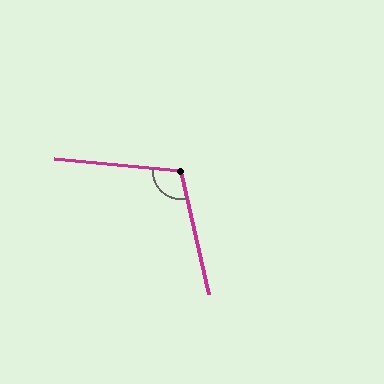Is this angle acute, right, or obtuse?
It is obtuse.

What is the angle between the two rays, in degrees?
Approximately 108 degrees.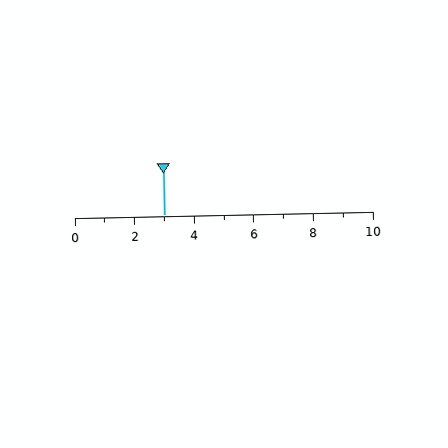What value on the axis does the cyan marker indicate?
The marker indicates approximately 3.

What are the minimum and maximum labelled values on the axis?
The axis runs from 0 to 10.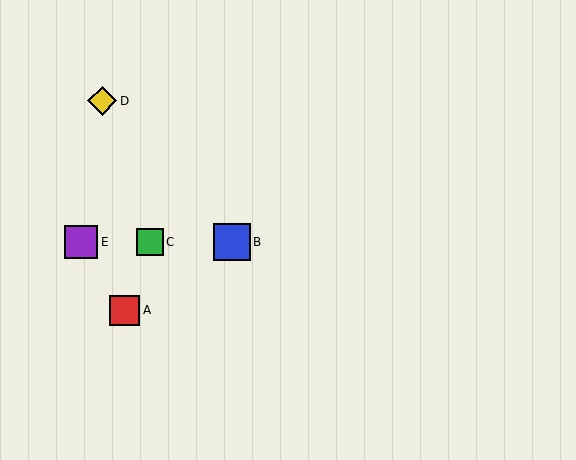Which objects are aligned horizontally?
Objects B, C, E are aligned horizontally.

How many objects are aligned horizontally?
3 objects (B, C, E) are aligned horizontally.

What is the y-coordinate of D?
Object D is at y≈101.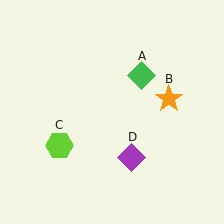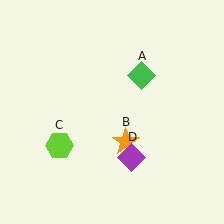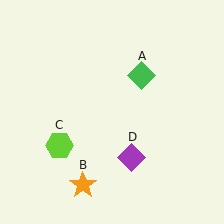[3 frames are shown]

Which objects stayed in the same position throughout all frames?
Green diamond (object A) and lime hexagon (object C) and purple diamond (object D) remained stationary.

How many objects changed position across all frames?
1 object changed position: orange star (object B).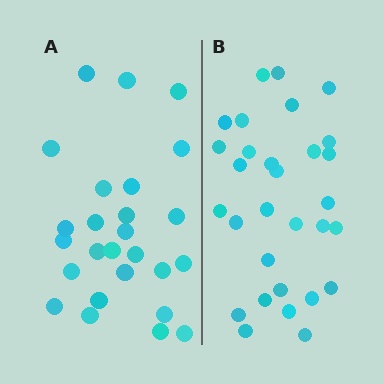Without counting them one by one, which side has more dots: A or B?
Region B (the right region) has more dots.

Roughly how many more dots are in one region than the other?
Region B has about 4 more dots than region A.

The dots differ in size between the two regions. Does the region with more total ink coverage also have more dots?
No. Region A has more total ink coverage because its dots are larger, but region B actually contains more individual dots. Total area can be misleading — the number of items is what matters here.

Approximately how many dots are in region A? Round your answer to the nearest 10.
About 30 dots. (The exact count is 26, which rounds to 30.)